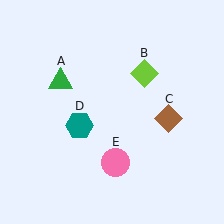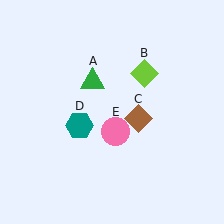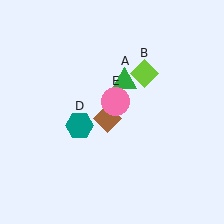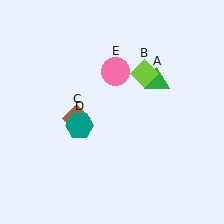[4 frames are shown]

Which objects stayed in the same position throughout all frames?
Lime diamond (object B) and teal hexagon (object D) remained stationary.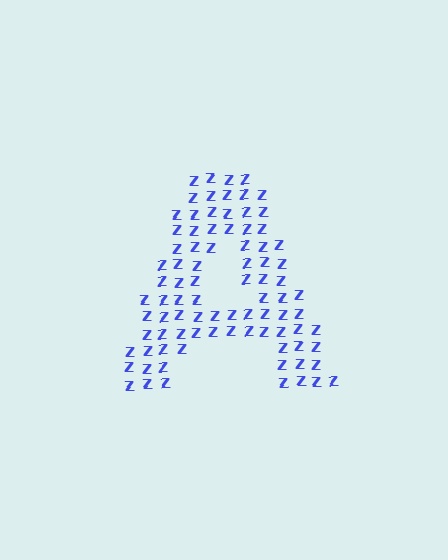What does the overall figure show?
The overall figure shows the letter A.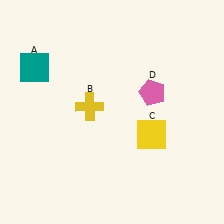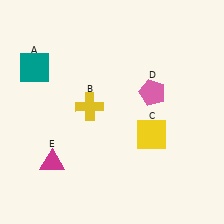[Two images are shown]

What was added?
A magenta triangle (E) was added in Image 2.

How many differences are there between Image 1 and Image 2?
There is 1 difference between the two images.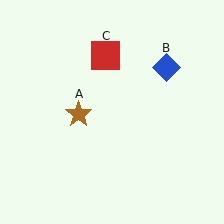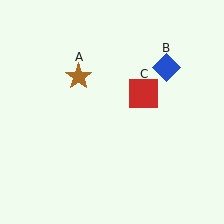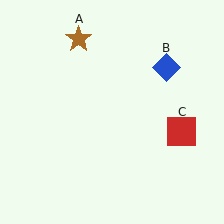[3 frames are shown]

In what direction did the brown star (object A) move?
The brown star (object A) moved up.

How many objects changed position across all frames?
2 objects changed position: brown star (object A), red square (object C).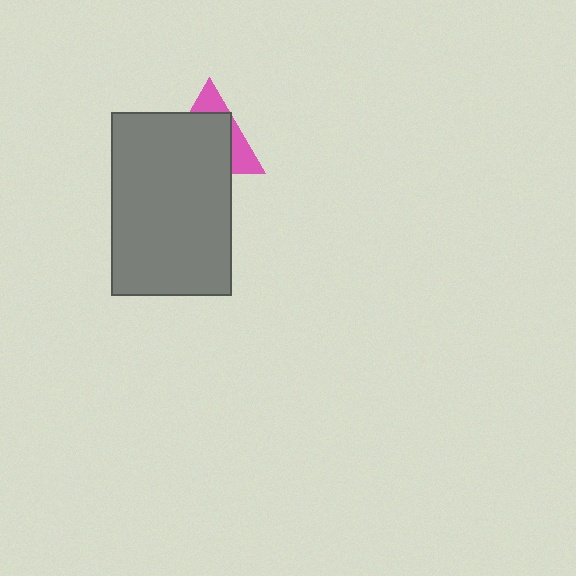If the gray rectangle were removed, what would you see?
You would see the complete pink triangle.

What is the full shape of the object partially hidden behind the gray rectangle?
The partially hidden object is a pink triangle.